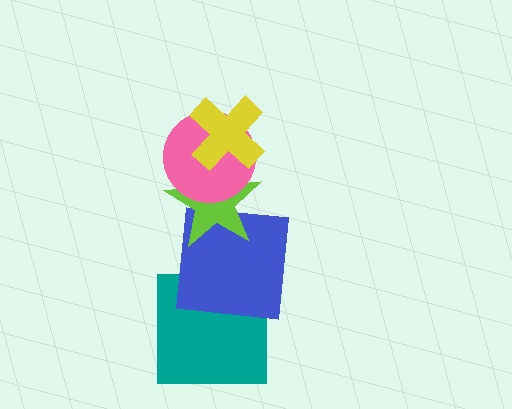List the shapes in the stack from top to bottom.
From top to bottom: the yellow cross, the pink circle, the lime star, the blue square, the teal square.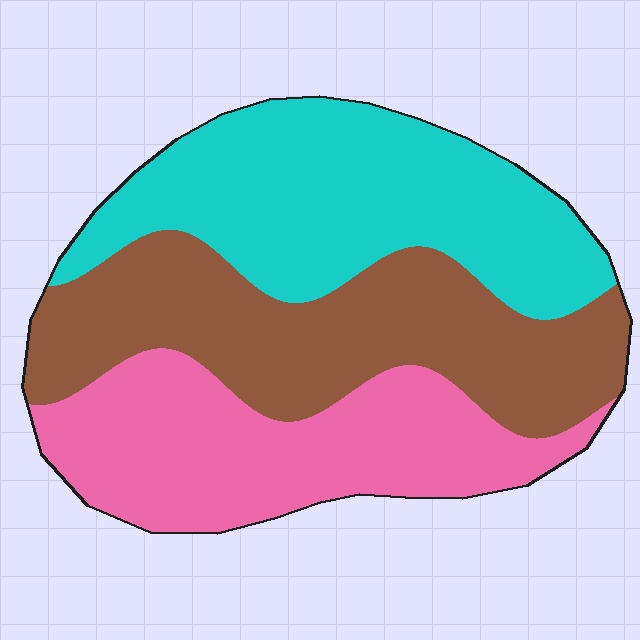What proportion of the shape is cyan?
Cyan covers roughly 35% of the shape.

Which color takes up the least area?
Pink, at roughly 30%.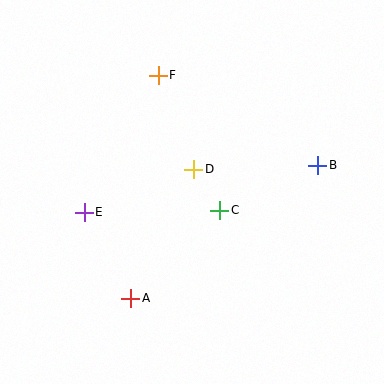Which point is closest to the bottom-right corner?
Point B is closest to the bottom-right corner.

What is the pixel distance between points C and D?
The distance between C and D is 49 pixels.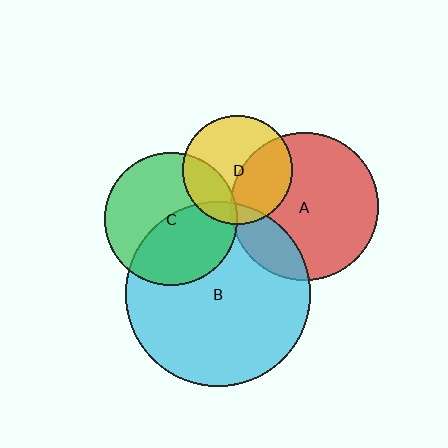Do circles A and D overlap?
Yes.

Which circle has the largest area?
Circle B (cyan).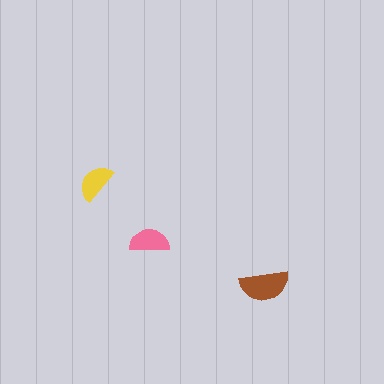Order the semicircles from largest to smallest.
the brown one, the pink one, the yellow one.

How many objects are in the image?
There are 3 objects in the image.